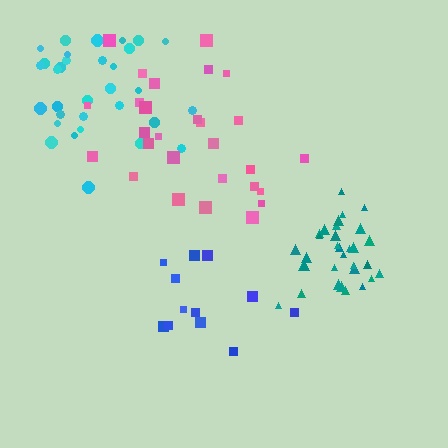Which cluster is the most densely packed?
Teal.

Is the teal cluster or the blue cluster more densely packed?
Teal.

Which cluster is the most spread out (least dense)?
Pink.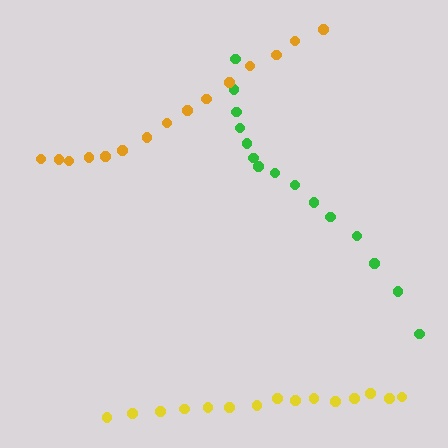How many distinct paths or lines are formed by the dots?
There are 3 distinct paths.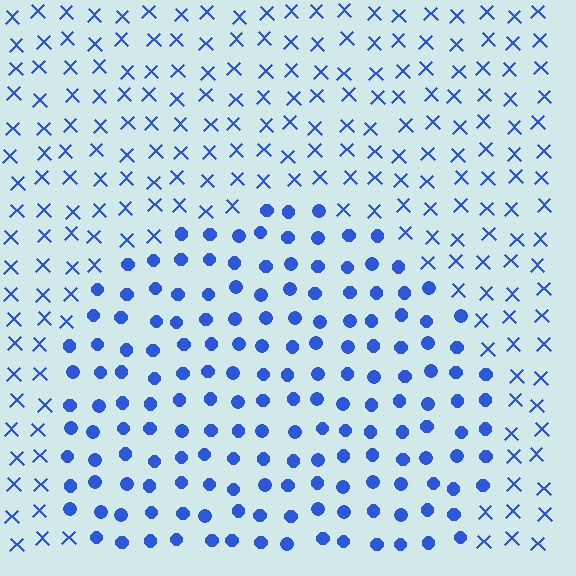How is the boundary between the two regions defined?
The boundary is defined by a change in element shape: circles inside vs. X marks outside. All elements share the same color and spacing.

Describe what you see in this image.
The image is filled with small blue elements arranged in a uniform grid. A circle-shaped region contains circles, while the surrounding area contains X marks. The boundary is defined purely by the change in element shape.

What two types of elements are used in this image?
The image uses circles inside the circle region and X marks outside it.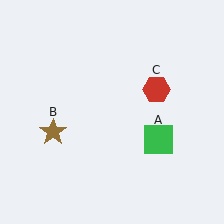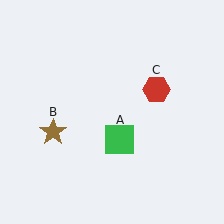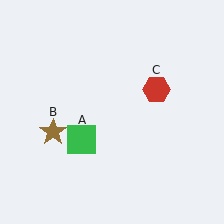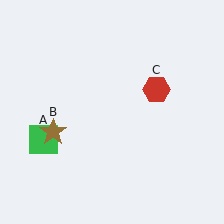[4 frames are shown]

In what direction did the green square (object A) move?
The green square (object A) moved left.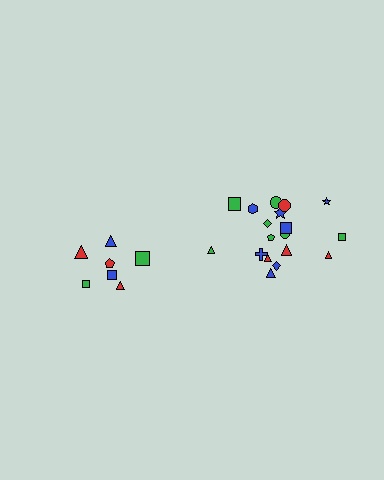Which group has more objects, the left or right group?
The right group.